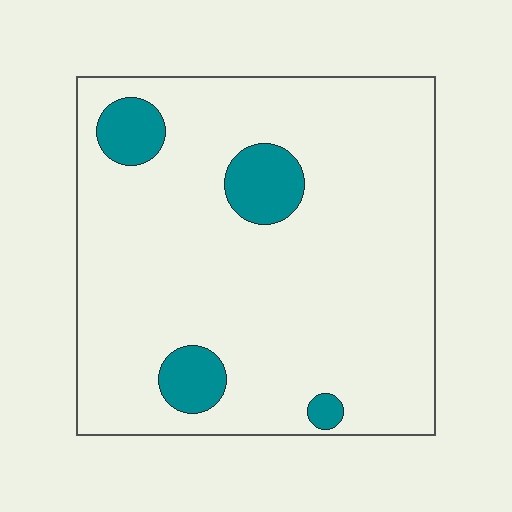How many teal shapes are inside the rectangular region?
4.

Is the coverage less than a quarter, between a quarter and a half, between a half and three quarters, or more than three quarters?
Less than a quarter.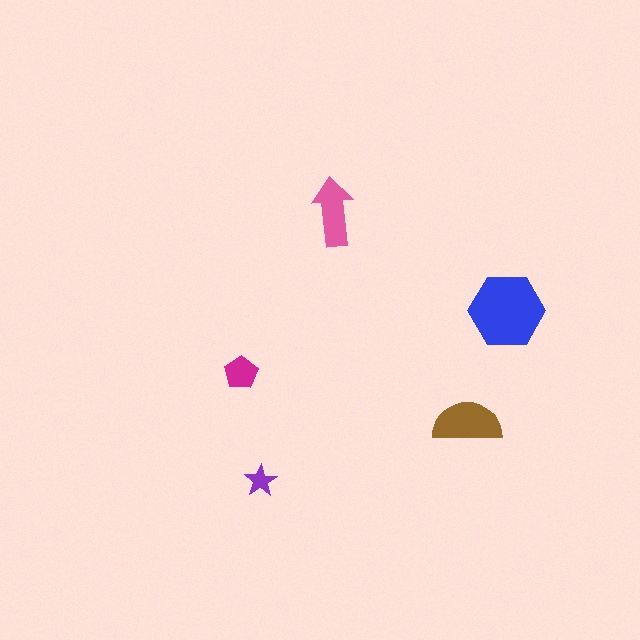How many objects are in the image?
There are 5 objects in the image.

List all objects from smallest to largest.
The purple star, the magenta pentagon, the pink arrow, the brown semicircle, the blue hexagon.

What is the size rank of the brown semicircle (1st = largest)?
2nd.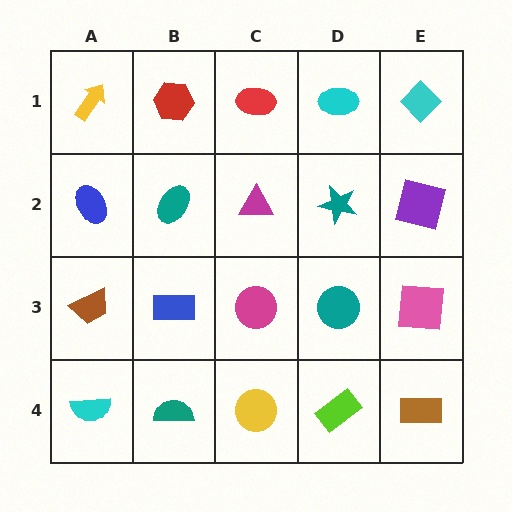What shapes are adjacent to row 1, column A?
A blue ellipse (row 2, column A), a red hexagon (row 1, column B).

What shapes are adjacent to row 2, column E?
A cyan diamond (row 1, column E), a pink square (row 3, column E), a teal star (row 2, column D).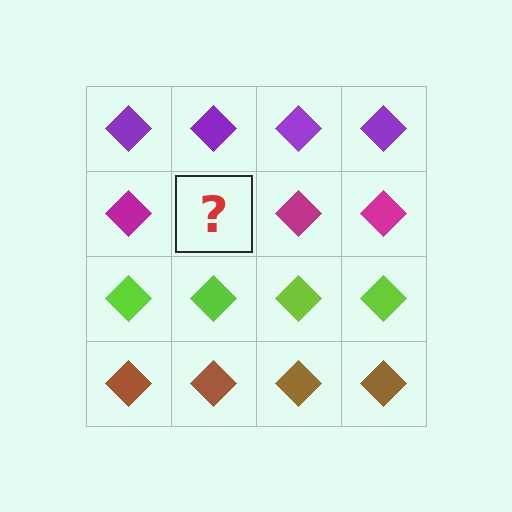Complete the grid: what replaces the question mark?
The question mark should be replaced with a magenta diamond.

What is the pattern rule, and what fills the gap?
The rule is that each row has a consistent color. The gap should be filled with a magenta diamond.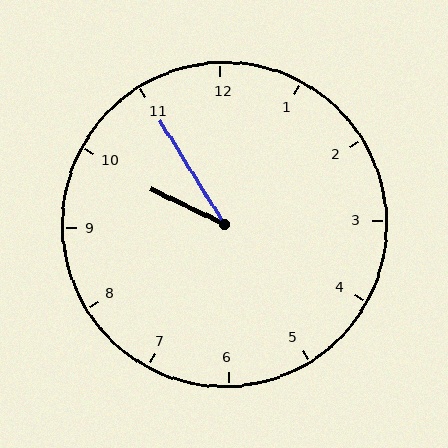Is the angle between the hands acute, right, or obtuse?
It is acute.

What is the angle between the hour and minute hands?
Approximately 32 degrees.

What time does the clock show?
9:55.